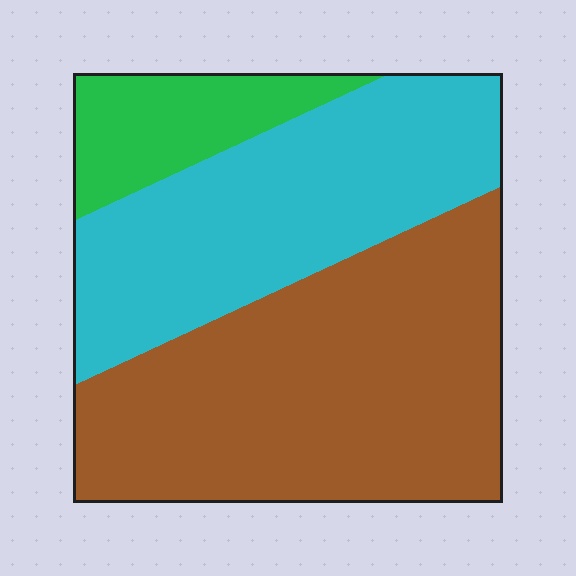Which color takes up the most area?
Brown, at roughly 50%.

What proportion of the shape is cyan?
Cyan takes up about three eighths (3/8) of the shape.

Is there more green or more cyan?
Cyan.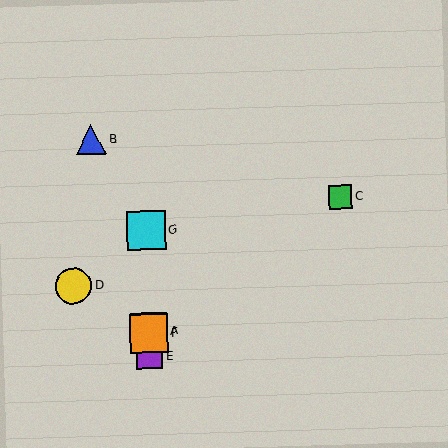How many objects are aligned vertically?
4 objects (A, E, F, G) are aligned vertically.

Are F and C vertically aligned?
No, F is at x≈149 and C is at x≈340.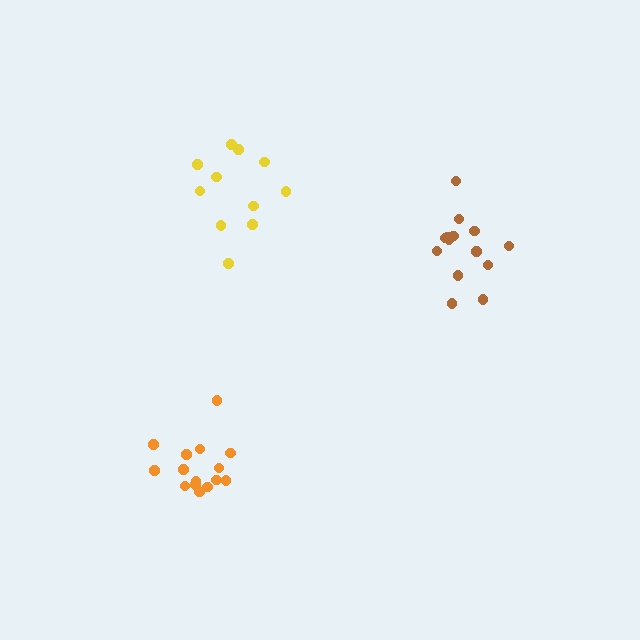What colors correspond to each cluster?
The clusters are colored: brown, orange, yellow.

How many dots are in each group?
Group 1: 14 dots, Group 2: 15 dots, Group 3: 11 dots (40 total).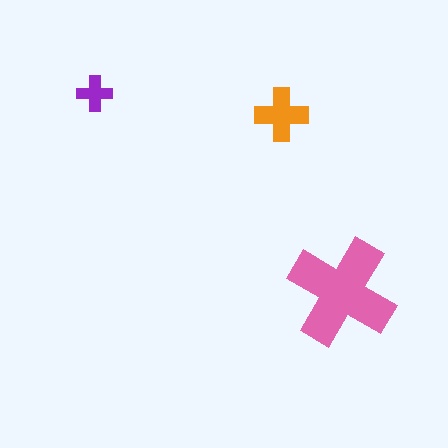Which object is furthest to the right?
The pink cross is rightmost.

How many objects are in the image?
There are 3 objects in the image.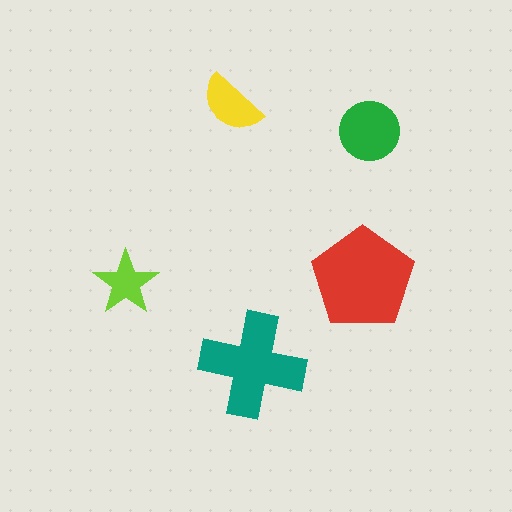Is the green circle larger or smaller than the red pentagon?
Smaller.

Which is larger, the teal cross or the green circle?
The teal cross.